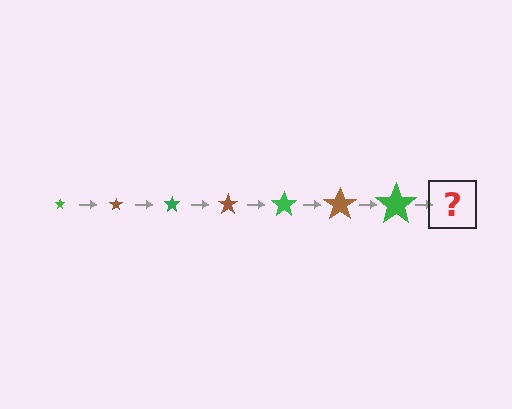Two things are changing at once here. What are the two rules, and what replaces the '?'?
The two rules are that the star grows larger each step and the color cycles through green and brown. The '?' should be a brown star, larger than the previous one.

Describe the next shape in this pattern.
It should be a brown star, larger than the previous one.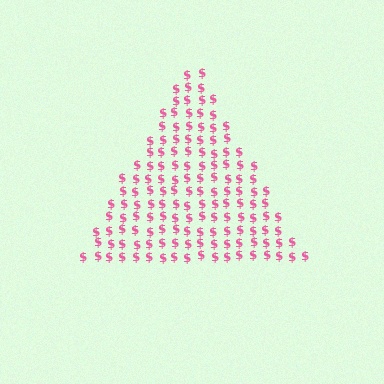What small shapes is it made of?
It is made of small dollar signs.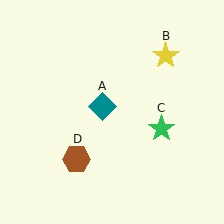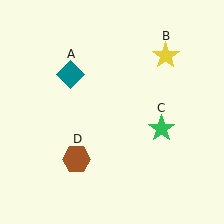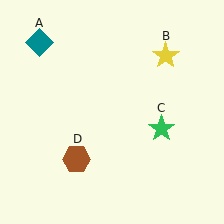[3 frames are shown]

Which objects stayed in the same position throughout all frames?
Yellow star (object B) and green star (object C) and brown hexagon (object D) remained stationary.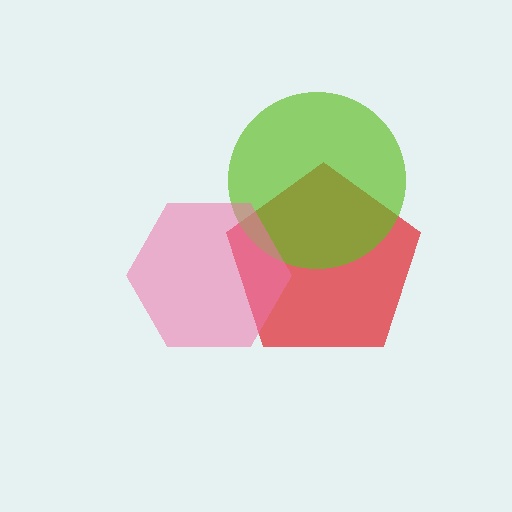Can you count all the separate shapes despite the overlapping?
Yes, there are 3 separate shapes.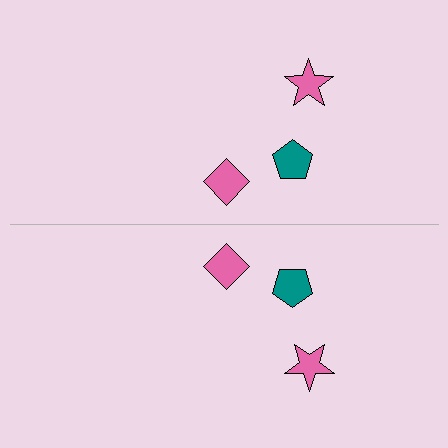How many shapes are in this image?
There are 6 shapes in this image.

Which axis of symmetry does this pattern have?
The pattern has a horizontal axis of symmetry running through the center of the image.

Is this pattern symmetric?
Yes, this pattern has bilateral (reflection) symmetry.